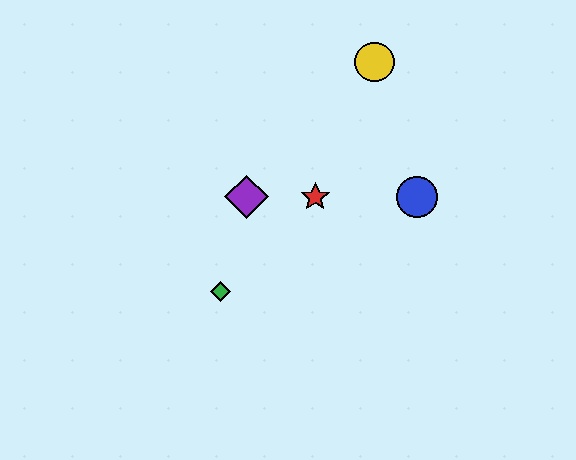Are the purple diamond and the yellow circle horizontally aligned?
No, the purple diamond is at y≈197 and the yellow circle is at y≈62.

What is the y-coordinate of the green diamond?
The green diamond is at y≈292.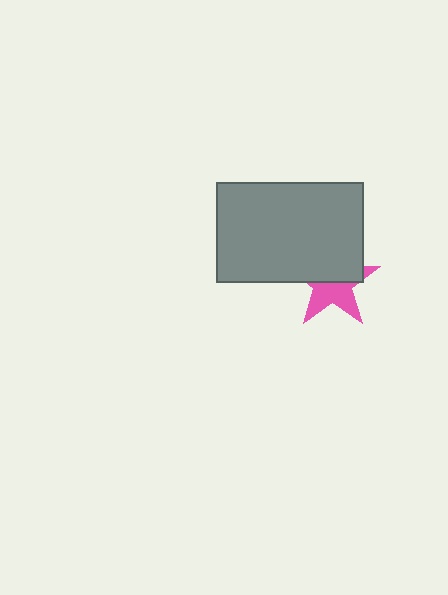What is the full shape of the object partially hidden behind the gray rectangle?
The partially hidden object is a pink star.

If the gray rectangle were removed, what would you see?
You would see the complete pink star.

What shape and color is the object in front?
The object in front is a gray rectangle.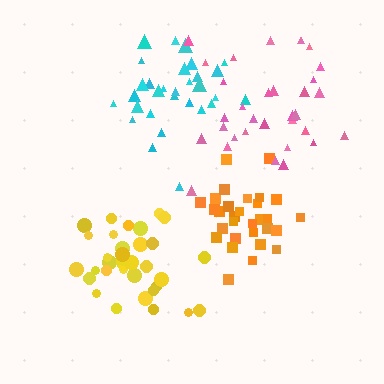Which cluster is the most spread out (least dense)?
Pink.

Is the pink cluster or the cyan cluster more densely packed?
Cyan.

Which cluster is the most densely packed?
Orange.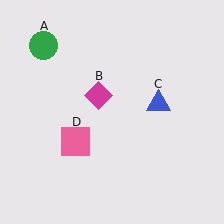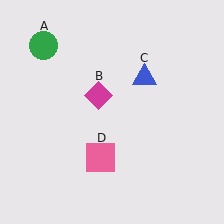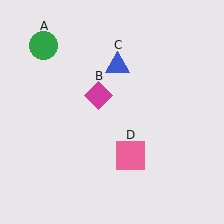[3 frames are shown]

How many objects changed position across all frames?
2 objects changed position: blue triangle (object C), pink square (object D).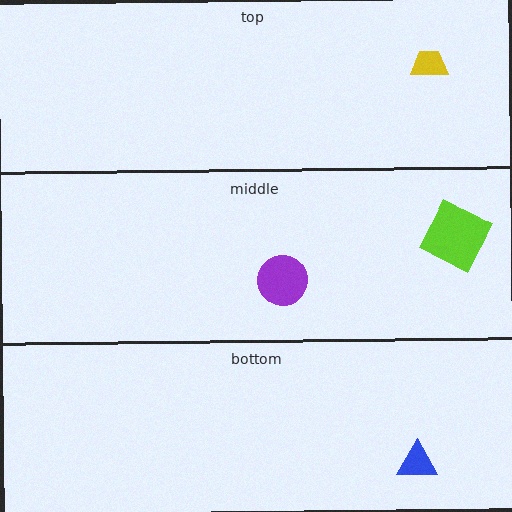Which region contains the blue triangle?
The bottom region.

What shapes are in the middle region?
The purple circle, the lime square.